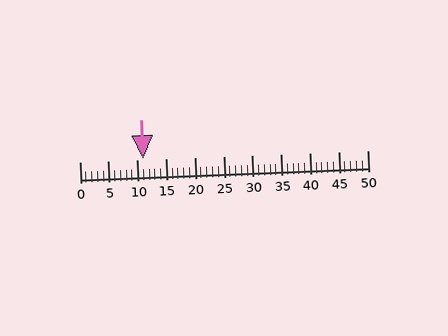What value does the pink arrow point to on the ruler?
The pink arrow points to approximately 11.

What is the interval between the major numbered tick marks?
The major tick marks are spaced 5 units apart.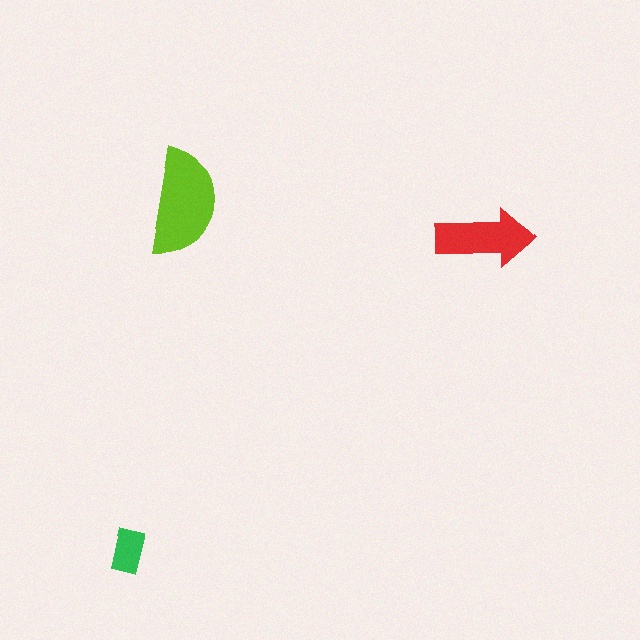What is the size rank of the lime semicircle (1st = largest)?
1st.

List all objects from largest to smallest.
The lime semicircle, the red arrow, the green rectangle.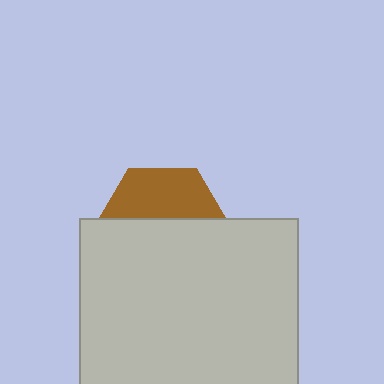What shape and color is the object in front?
The object in front is a light gray square.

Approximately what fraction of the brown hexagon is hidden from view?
Roughly 60% of the brown hexagon is hidden behind the light gray square.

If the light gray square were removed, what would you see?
You would see the complete brown hexagon.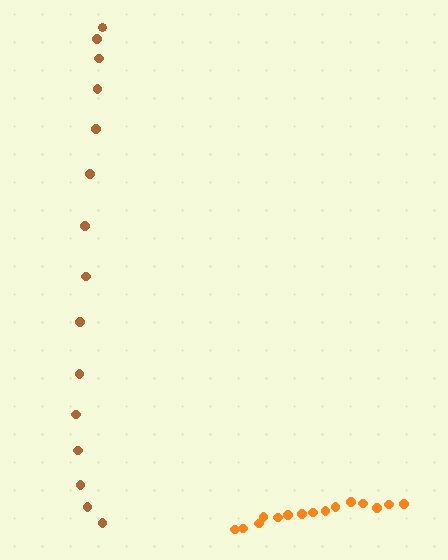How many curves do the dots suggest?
There are 2 distinct paths.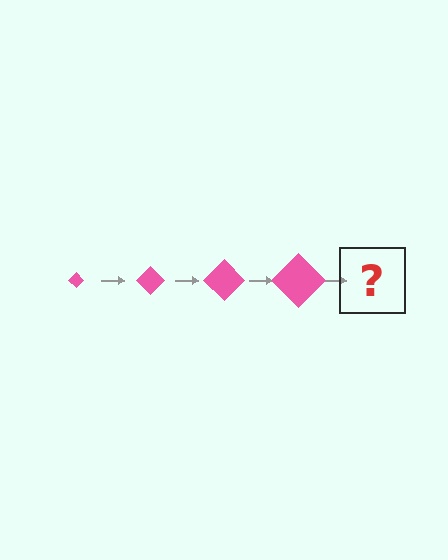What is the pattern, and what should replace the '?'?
The pattern is that the diamond gets progressively larger each step. The '?' should be a pink diamond, larger than the previous one.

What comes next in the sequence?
The next element should be a pink diamond, larger than the previous one.